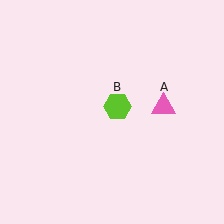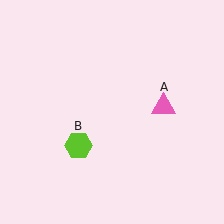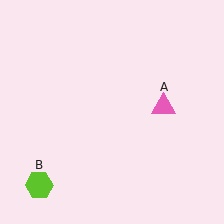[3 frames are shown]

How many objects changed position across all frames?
1 object changed position: lime hexagon (object B).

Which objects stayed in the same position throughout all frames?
Pink triangle (object A) remained stationary.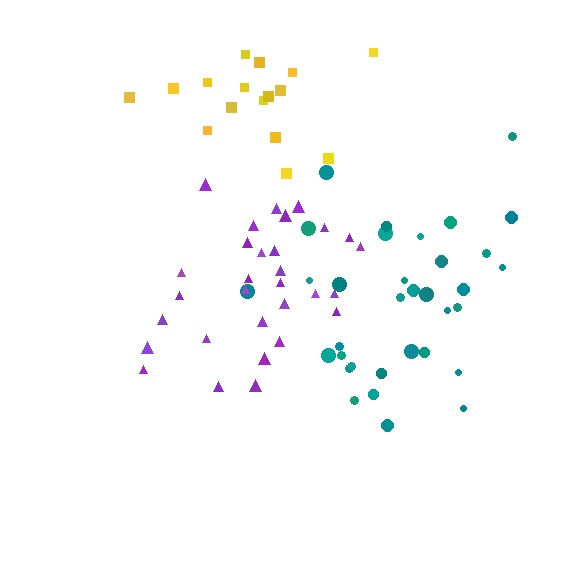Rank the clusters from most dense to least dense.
purple, teal, yellow.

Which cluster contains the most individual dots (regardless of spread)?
Teal (34).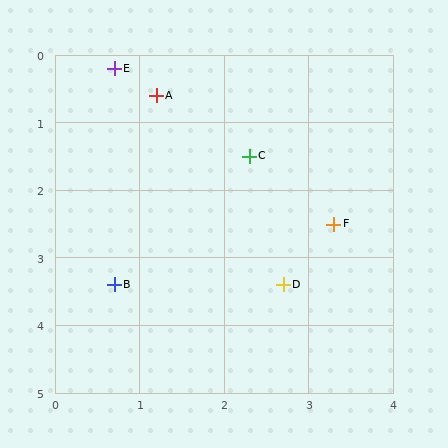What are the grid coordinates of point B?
Point B is at approximately (0.7, 3.4).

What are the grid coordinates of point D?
Point D is at approximately (2.7, 3.4).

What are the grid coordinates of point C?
Point C is at approximately (2.3, 1.5).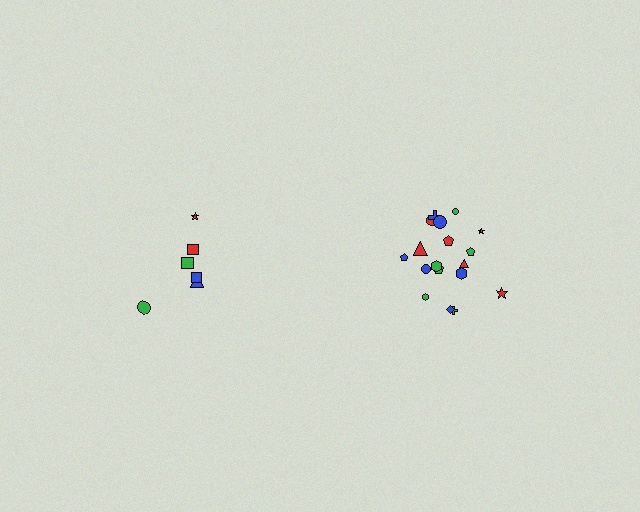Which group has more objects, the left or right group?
The right group.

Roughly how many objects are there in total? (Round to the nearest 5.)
Roughly 25 objects in total.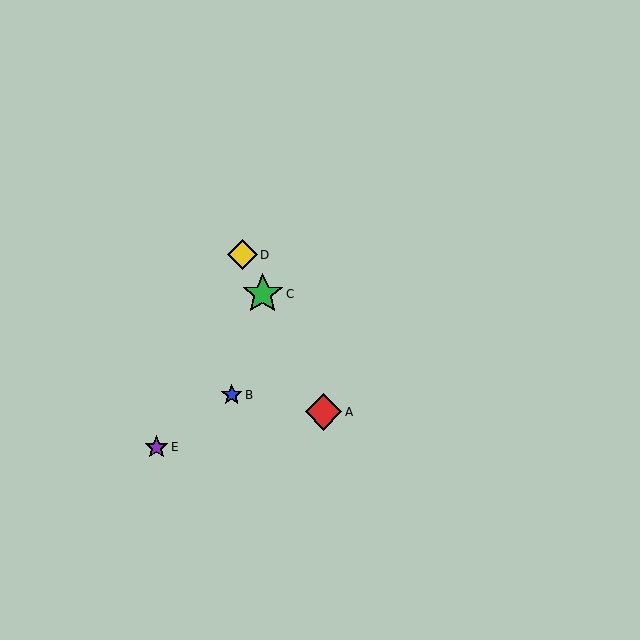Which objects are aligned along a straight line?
Objects A, C, D are aligned along a straight line.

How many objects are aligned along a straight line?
3 objects (A, C, D) are aligned along a straight line.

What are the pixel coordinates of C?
Object C is at (263, 294).